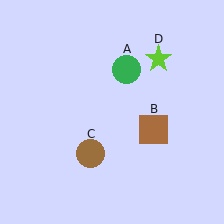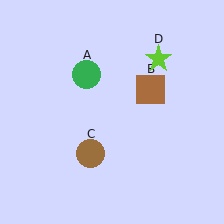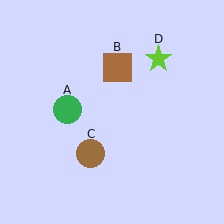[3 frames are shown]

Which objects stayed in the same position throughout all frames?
Brown circle (object C) and lime star (object D) remained stationary.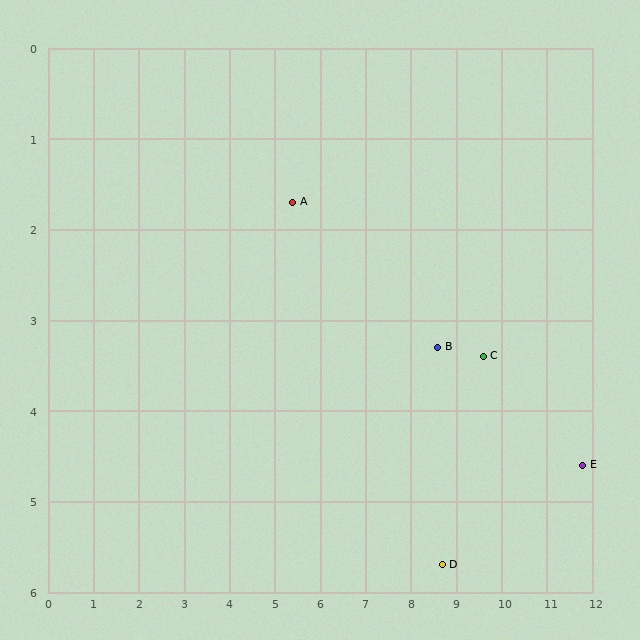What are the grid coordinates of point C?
Point C is at approximately (9.6, 3.4).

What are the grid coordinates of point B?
Point B is at approximately (8.6, 3.3).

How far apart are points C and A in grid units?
Points C and A are about 4.5 grid units apart.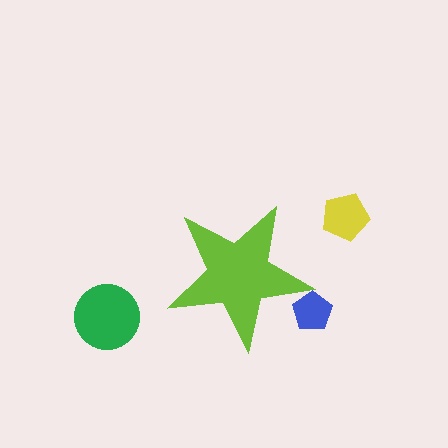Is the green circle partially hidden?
No, the green circle is fully visible.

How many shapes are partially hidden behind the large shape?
1 shape is partially hidden.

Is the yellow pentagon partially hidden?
No, the yellow pentagon is fully visible.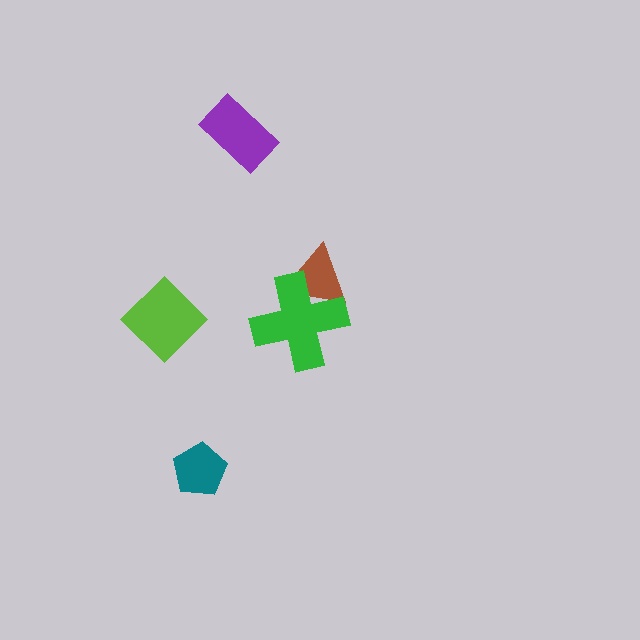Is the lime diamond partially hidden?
No, no other shape covers it.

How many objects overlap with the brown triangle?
1 object overlaps with the brown triangle.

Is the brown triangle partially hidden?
Yes, it is partially covered by another shape.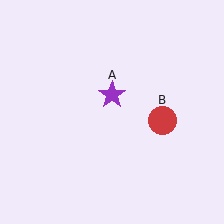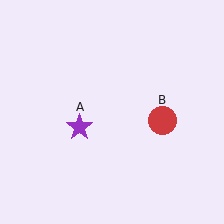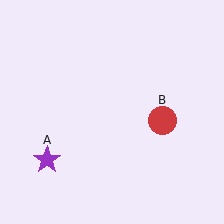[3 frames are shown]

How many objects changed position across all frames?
1 object changed position: purple star (object A).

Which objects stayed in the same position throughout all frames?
Red circle (object B) remained stationary.